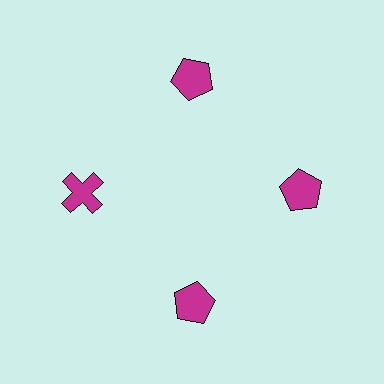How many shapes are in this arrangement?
There are 4 shapes arranged in a ring pattern.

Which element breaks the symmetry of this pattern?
The magenta cross at roughly the 9 o'clock position breaks the symmetry. All other shapes are magenta pentagons.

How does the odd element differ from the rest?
It has a different shape: cross instead of pentagon.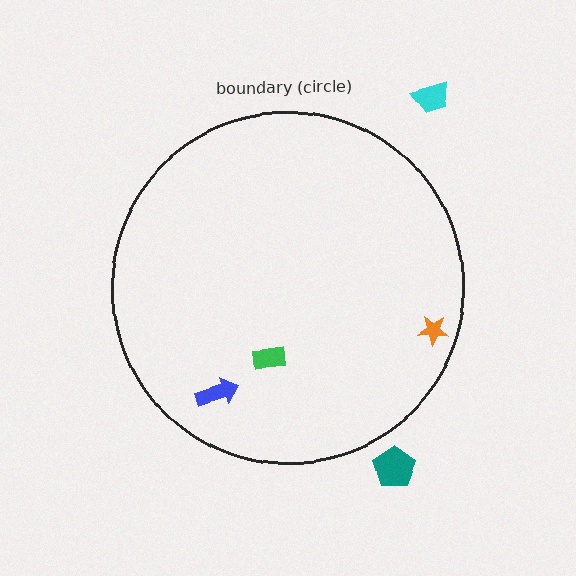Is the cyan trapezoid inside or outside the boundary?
Outside.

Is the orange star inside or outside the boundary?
Inside.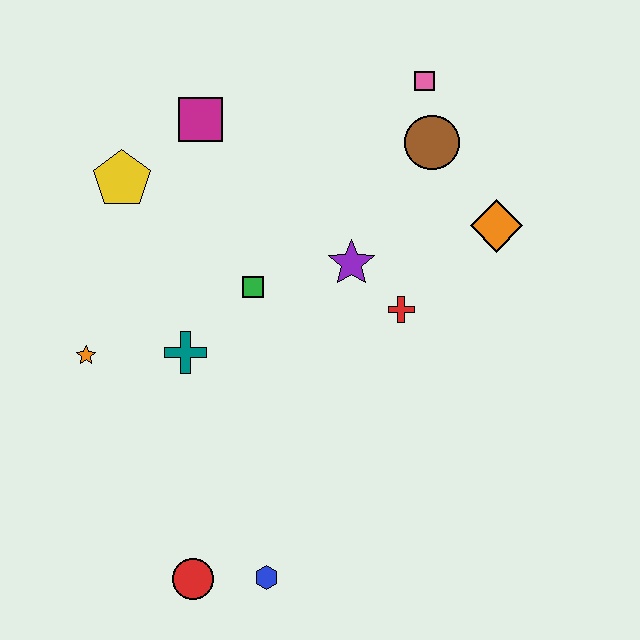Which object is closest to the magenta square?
The yellow pentagon is closest to the magenta square.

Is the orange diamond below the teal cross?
No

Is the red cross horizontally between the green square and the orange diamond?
Yes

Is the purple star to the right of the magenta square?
Yes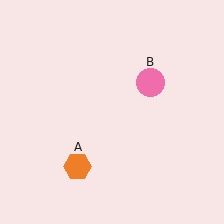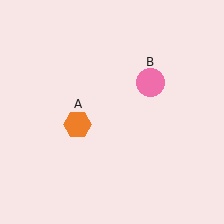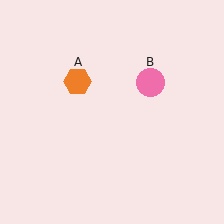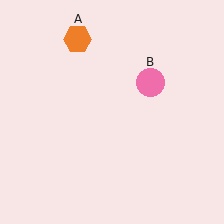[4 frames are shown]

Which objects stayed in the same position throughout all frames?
Pink circle (object B) remained stationary.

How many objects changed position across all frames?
1 object changed position: orange hexagon (object A).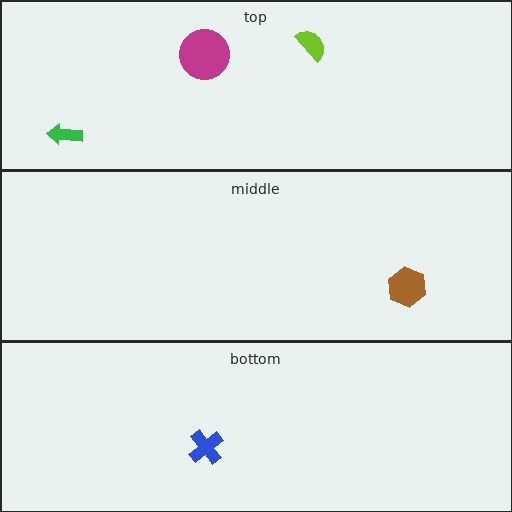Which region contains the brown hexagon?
The middle region.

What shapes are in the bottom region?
The blue cross.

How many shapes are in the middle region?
1.